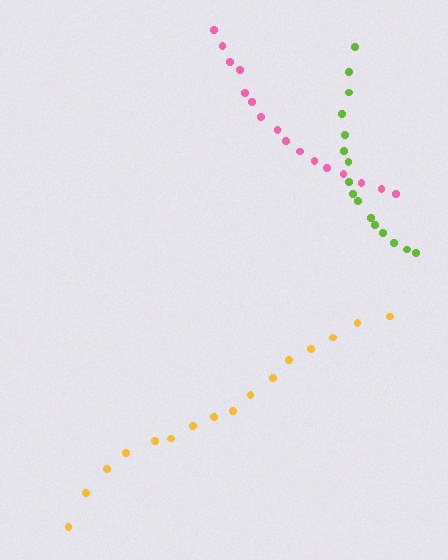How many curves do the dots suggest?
There are 3 distinct paths.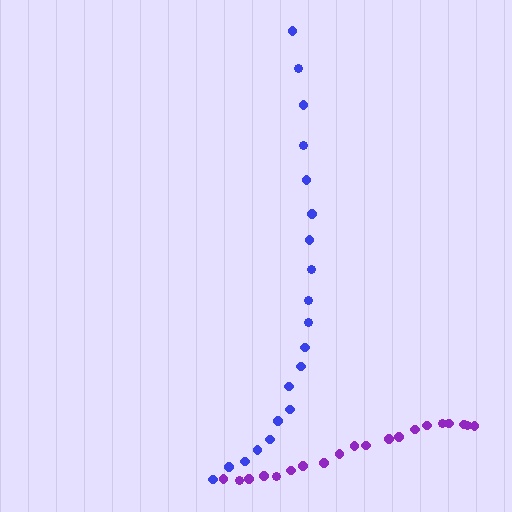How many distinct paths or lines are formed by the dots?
There are 2 distinct paths.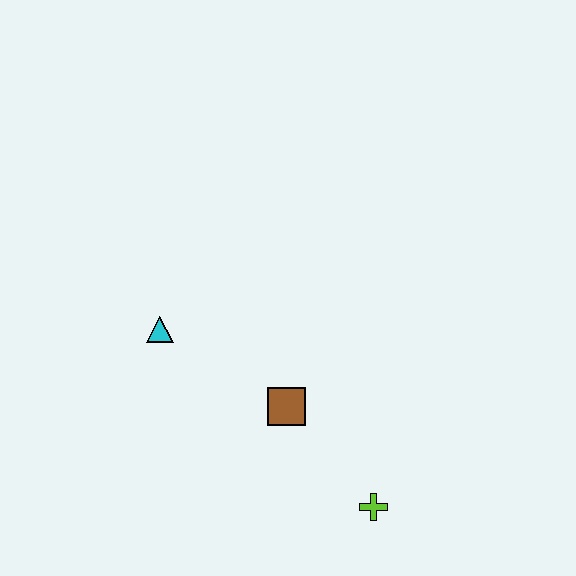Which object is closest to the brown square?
The lime cross is closest to the brown square.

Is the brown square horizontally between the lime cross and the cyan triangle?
Yes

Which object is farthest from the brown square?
The cyan triangle is farthest from the brown square.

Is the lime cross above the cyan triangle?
No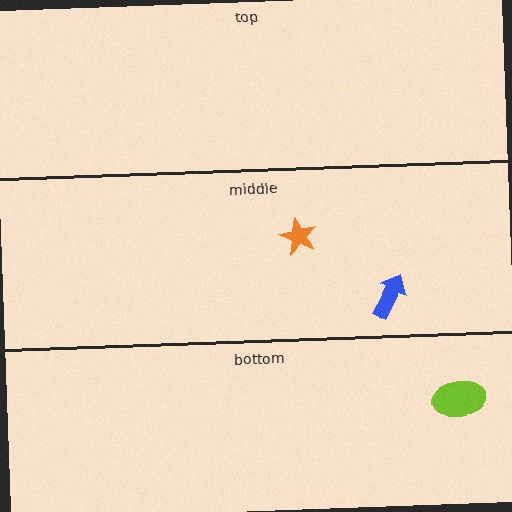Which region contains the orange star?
The middle region.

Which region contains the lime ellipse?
The bottom region.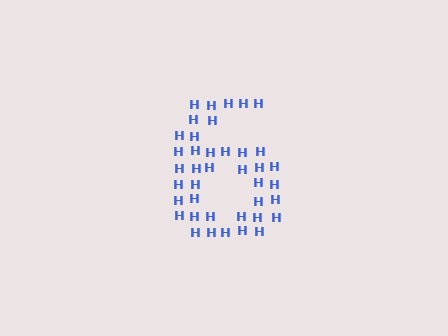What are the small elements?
The small elements are letter H's.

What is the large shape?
The large shape is the digit 6.